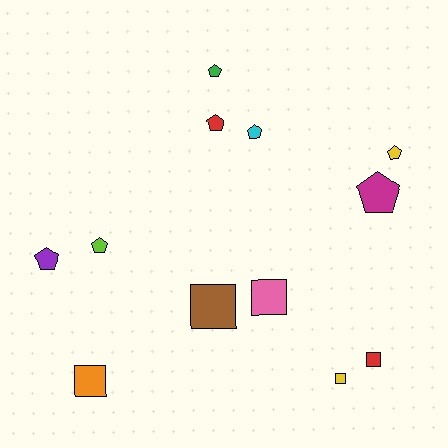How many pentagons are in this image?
There are 7 pentagons.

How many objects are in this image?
There are 12 objects.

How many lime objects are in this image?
There is 1 lime object.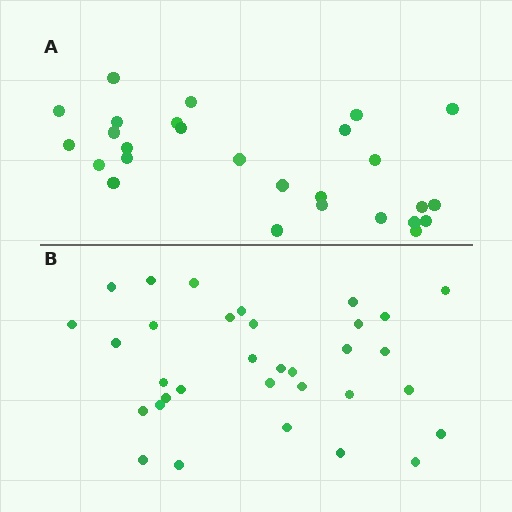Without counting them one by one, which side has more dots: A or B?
Region B (the bottom region) has more dots.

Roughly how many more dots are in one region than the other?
Region B has about 6 more dots than region A.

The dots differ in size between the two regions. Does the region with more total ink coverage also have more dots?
No. Region A has more total ink coverage because its dots are larger, but region B actually contains more individual dots. Total area can be misleading — the number of items is what matters here.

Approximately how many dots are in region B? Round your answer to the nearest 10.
About 30 dots. (The exact count is 33, which rounds to 30.)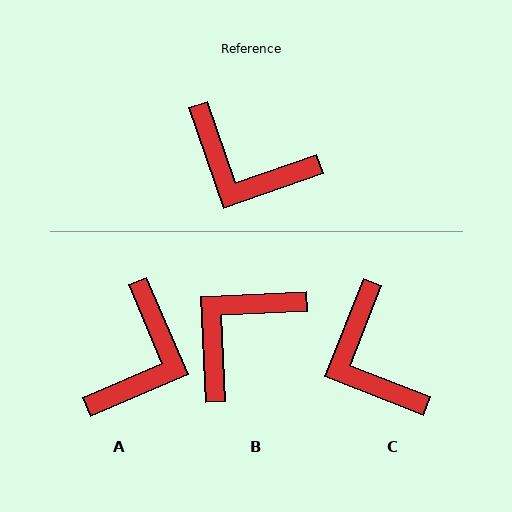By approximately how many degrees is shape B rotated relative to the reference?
Approximately 106 degrees clockwise.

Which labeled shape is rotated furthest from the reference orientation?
B, about 106 degrees away.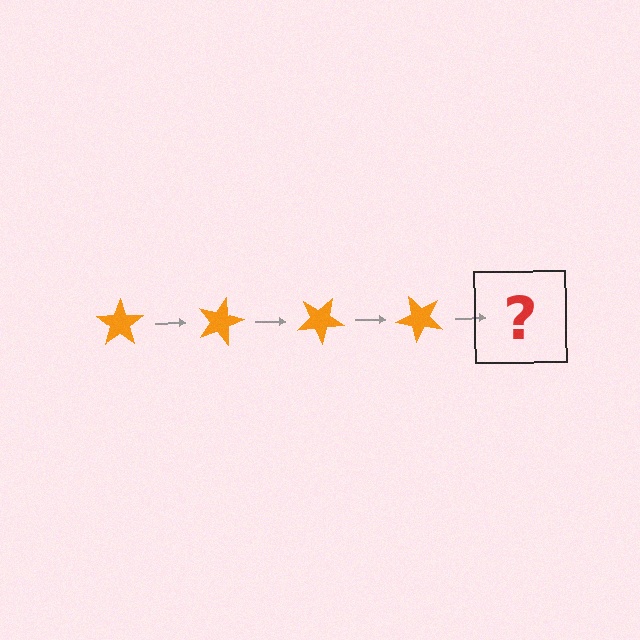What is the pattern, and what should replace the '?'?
The pattern is that the star rotates 15 degrees each step. The '?' should be an orange star rotated 60 degrees.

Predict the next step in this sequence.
The next step is an orange star rotated 60 degrees.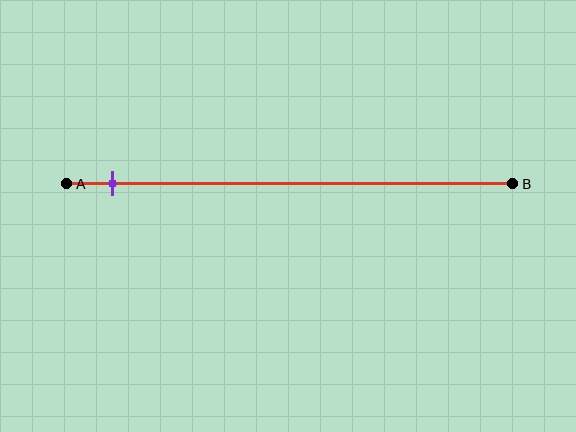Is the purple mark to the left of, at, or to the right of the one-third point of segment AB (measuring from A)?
The purple mark is to the left of the one-third point of segment AB.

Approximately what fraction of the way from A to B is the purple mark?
The purple mark is approximately 10% of the way from A to B.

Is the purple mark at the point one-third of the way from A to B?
No, the mark is at about 10% from A, not at the 33% one-third point.